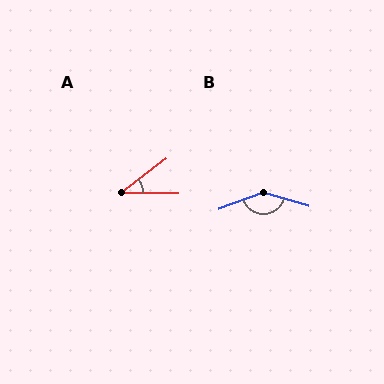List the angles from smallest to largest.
A (38°), B (143°).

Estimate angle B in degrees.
Approximately 143 degrees.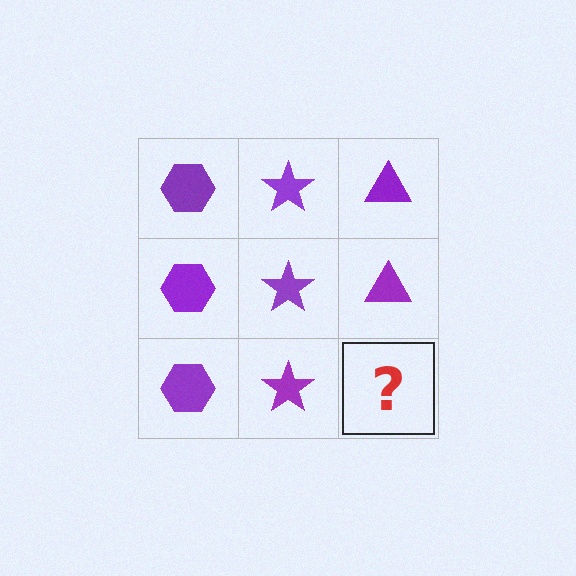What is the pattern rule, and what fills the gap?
The rule is that each column has a consistent shape. The gap should be filled with a purple triangle.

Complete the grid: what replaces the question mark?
The question mark should be replaced with a purple triangle.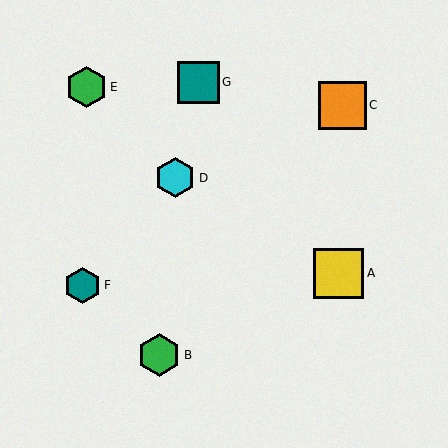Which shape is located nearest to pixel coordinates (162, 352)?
The green hexagon (labeled B) at (159, 355) is nearest to that location.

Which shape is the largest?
The yellow square (labeled A) is the largest.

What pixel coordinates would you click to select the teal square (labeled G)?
Click at (199, 82) to select the teal square G.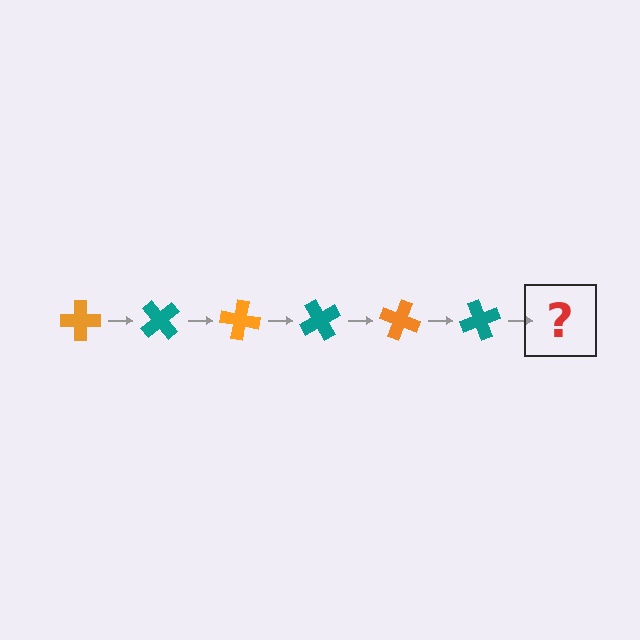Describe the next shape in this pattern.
It should be an orange cross, rotated 300 degrees from the start.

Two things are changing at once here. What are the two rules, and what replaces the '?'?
The two rules are that it rotates 50 degrees each step and the color cycles through orange and teal. The '?' should be an orange cross, rotated 300 degrees from the start.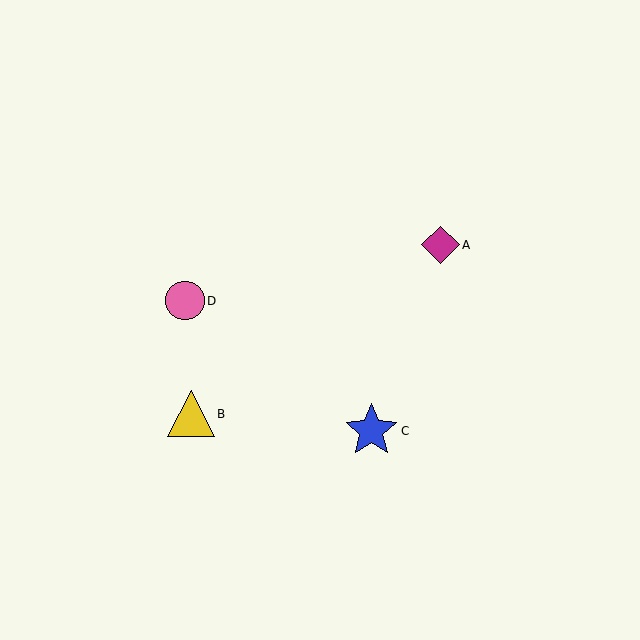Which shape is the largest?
The blue star (labeled C) is the largest.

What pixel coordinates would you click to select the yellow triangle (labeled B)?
Click at (191, 414) to select the yellow triangle B.